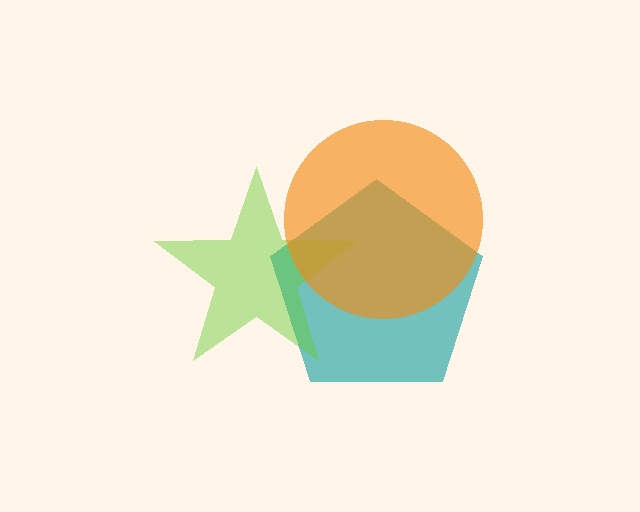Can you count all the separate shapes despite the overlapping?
Yes, there are 3 separate shapes.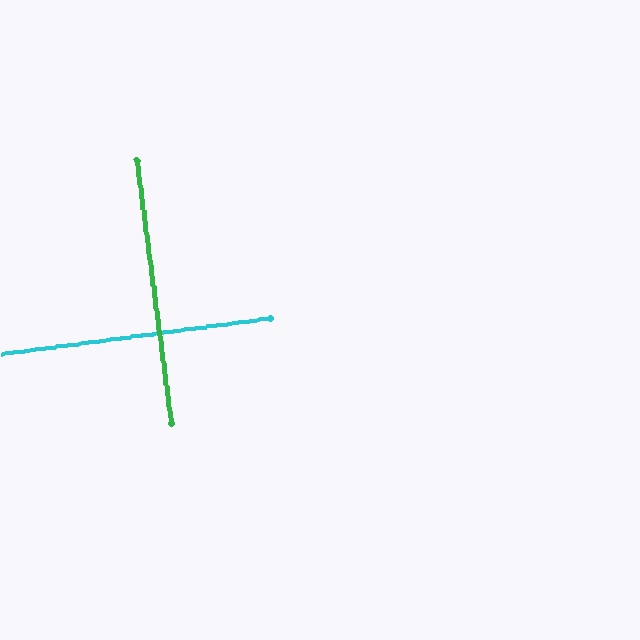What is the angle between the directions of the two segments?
Approximately 90 degrees.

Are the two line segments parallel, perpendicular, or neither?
Perpendicular — they meet at approximately 90°.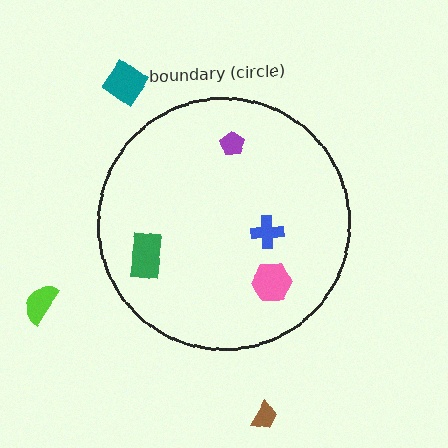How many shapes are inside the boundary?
4 inside, 3 outside.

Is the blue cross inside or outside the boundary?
Inside.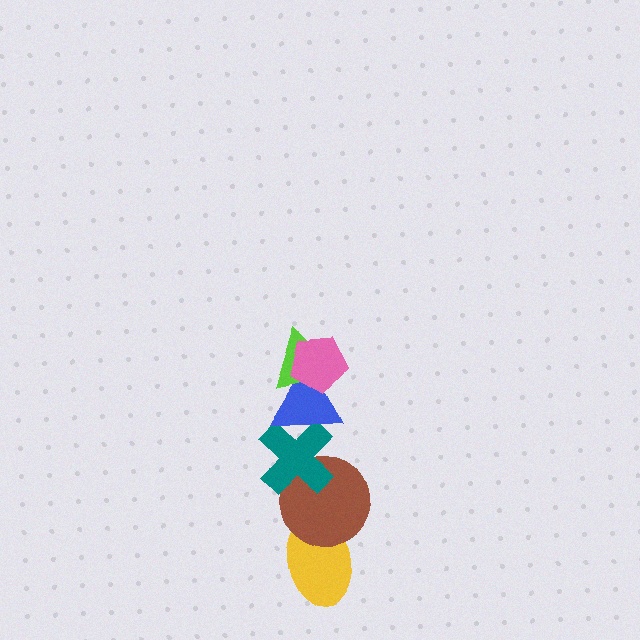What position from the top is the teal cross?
The teal cross is 4th from the top.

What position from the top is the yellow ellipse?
The yellow ellipse is 6th from the top.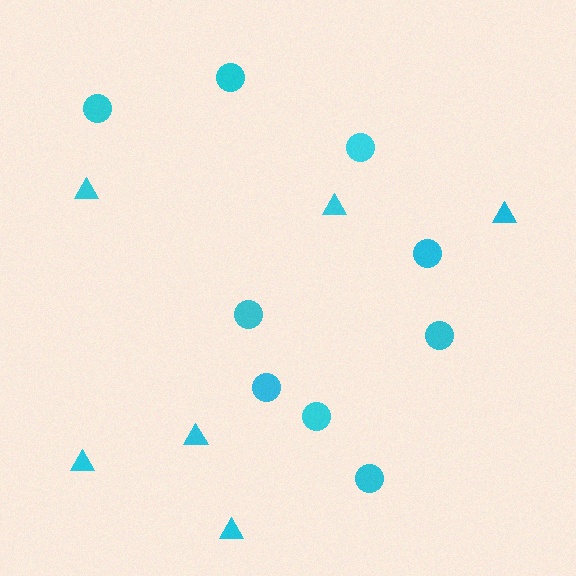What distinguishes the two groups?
There are 2 groups: one group of circles (9) and one group of triangles (6).